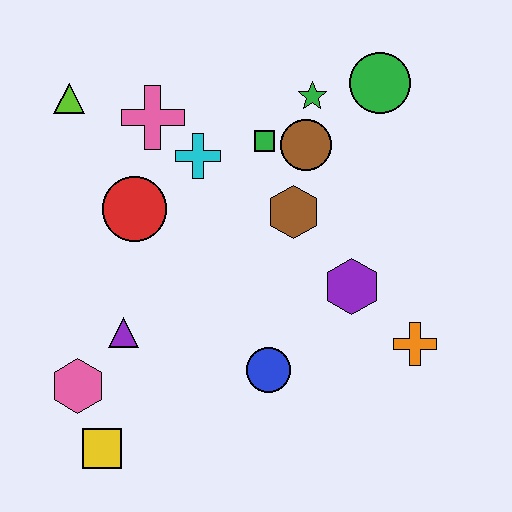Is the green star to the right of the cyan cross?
Yes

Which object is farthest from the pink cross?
The orange cross is farthest from the pink cross.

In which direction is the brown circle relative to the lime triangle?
The brown circle is to the right of the lime triangle.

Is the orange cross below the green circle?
Yes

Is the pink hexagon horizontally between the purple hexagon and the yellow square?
No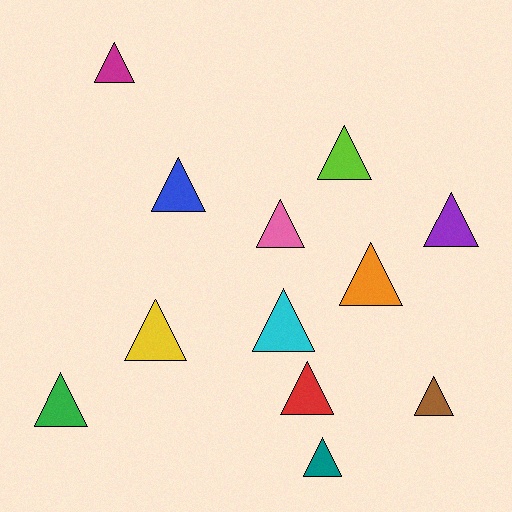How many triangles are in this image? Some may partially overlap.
There are 12 triangles.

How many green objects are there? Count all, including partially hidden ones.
There is 1 green object.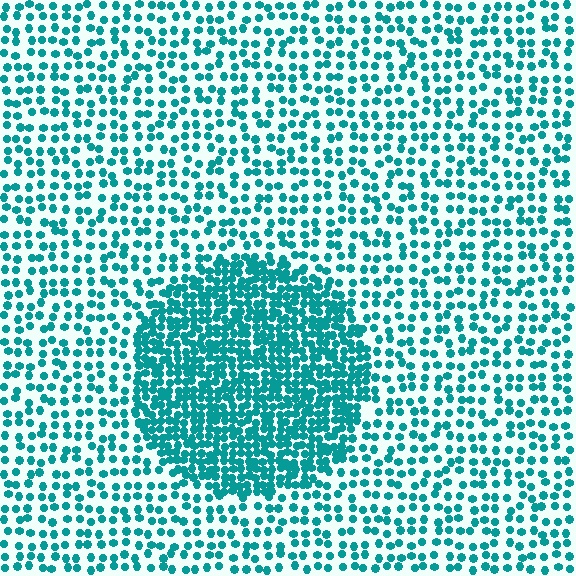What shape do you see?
I see a circle.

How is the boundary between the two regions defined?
The boundary is defined by a change in element density (approximately 2.3x ratio). All elements are the same color, size, and shape.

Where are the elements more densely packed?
The elements are more densely packed inside the circle boundary.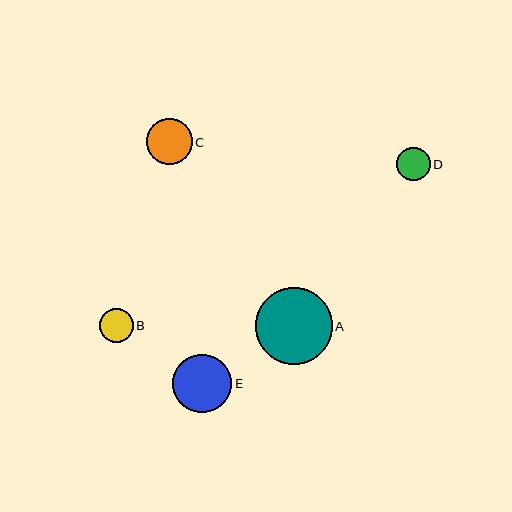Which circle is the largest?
Circle A is the largest with a size of approximately 77 pixels.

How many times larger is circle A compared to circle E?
Circle A is approximately 1.3 times the size of circle E.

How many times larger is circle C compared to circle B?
Circle C is approximately 1.4 times the size of circle B.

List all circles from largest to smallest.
From largest to smallest: A, E, C, B, D.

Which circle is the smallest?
Circle D is the smallest with a size of approximately 33 pixels.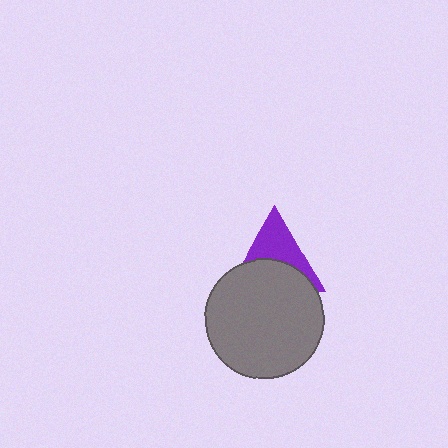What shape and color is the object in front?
The object in front is a gray circle.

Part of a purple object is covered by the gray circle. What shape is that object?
It is a triangle.